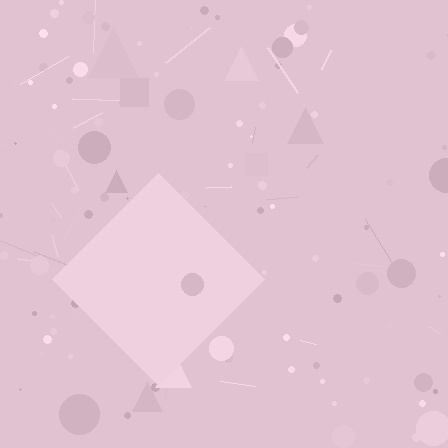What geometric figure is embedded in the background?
A diamond is embedded in the background.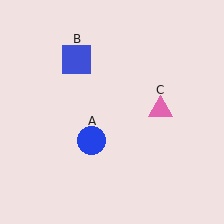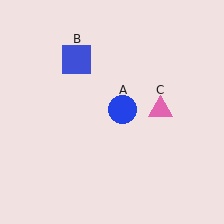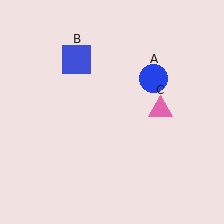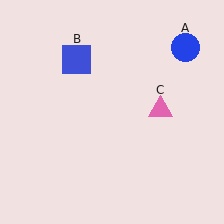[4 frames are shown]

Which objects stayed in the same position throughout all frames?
Blue square (object B) and pink triangle (object C) remained stationary.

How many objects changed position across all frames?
1 object changed position: blue circle (object A).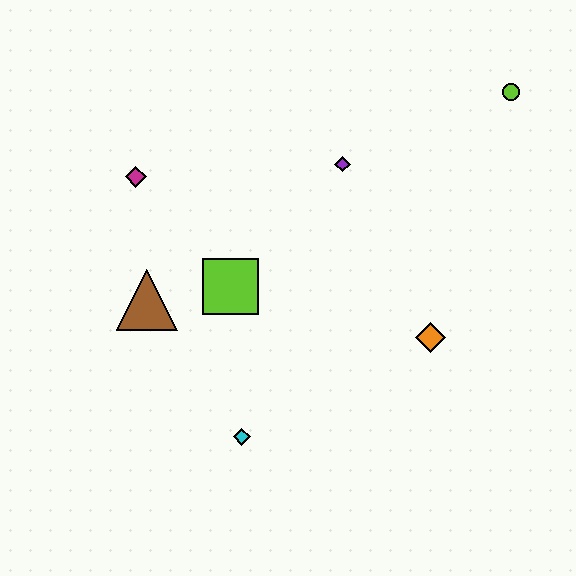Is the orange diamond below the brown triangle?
Yes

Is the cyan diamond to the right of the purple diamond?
No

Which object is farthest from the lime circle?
The cyan diamond is farthest from the lime circle.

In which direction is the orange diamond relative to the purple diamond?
The orange diamond is below the purple diamond.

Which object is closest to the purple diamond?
The lime square is closest to the purple diamond.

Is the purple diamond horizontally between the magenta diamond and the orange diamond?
Yes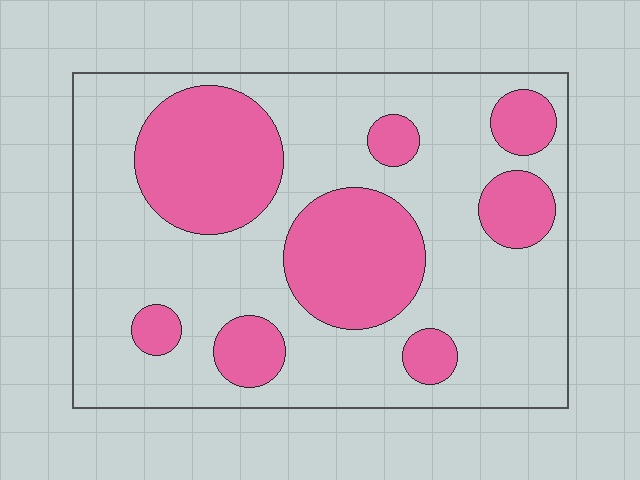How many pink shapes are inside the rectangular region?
8.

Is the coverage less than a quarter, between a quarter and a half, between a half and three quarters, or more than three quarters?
Between a quarter and a half.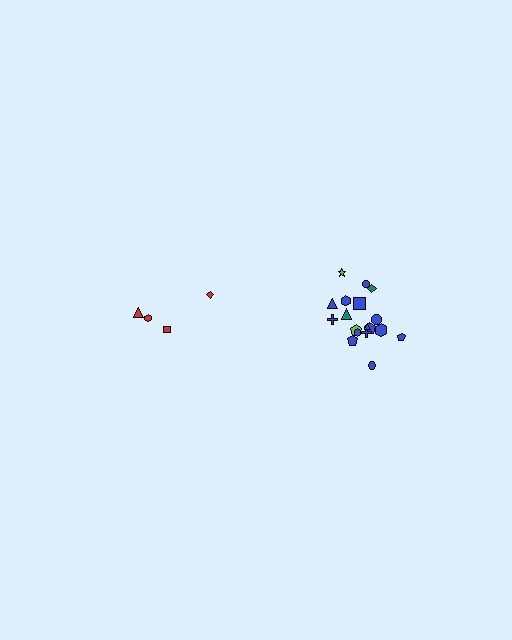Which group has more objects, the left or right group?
The right group.